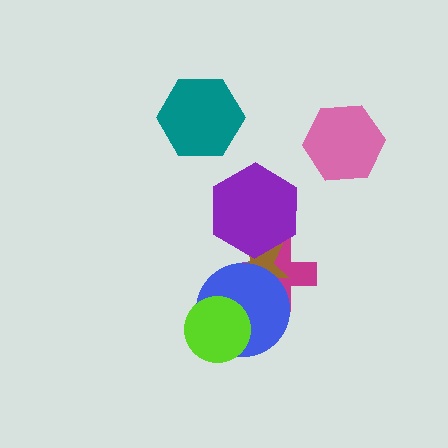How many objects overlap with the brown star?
3 objects overlap with the brown star.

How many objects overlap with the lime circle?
1 object overlaps with the lime circle.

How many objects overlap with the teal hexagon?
0 objects overlap with the teal hexagon.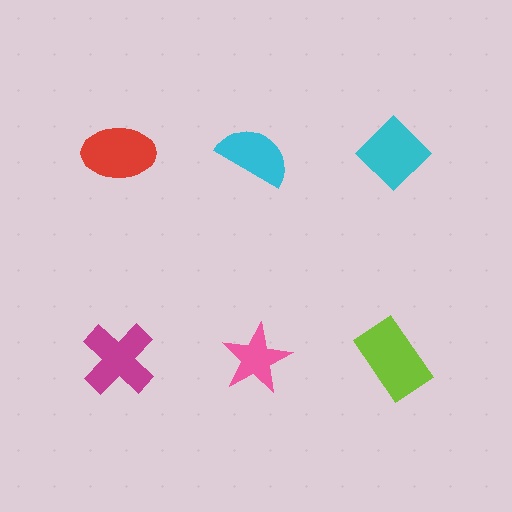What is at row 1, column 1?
A red ellipse.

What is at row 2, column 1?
A magenta cross.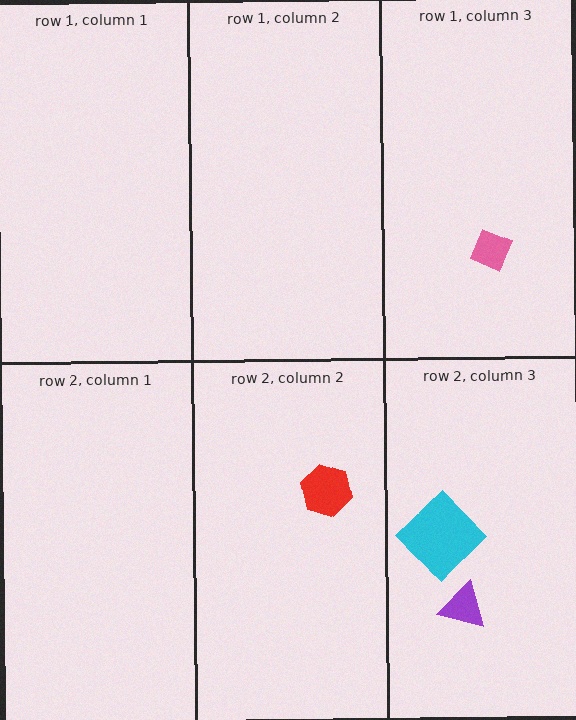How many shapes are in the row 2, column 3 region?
3.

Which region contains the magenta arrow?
The row 2, column 3 region.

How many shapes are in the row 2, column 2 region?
1.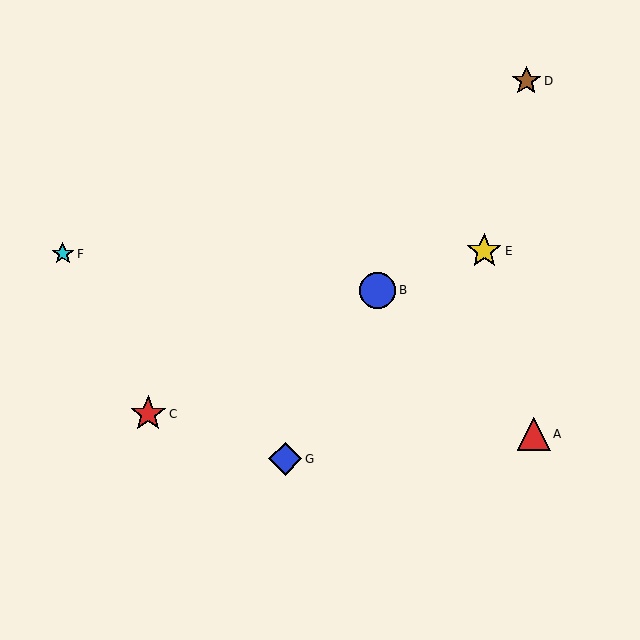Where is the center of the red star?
The center of the red star is at (148, 414).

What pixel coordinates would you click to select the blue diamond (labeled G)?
Click at (285, 459) to select the blue diamond G.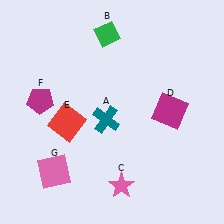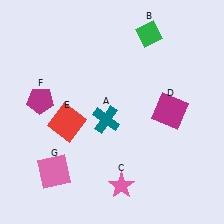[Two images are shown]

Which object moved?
The green diamond (B) moved right.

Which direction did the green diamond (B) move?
The green diamond (B) moved right.